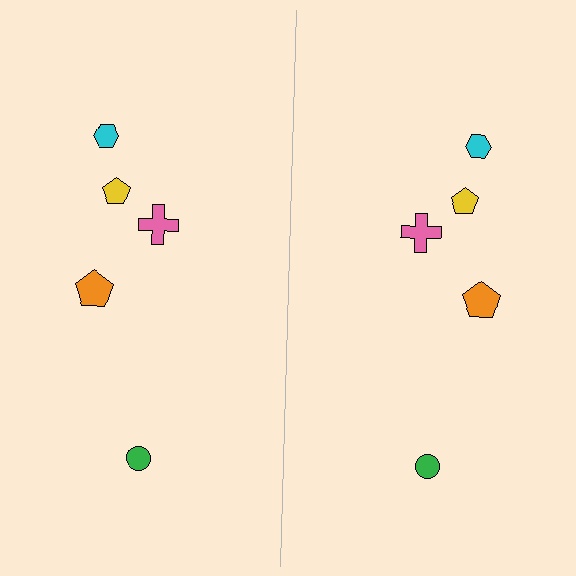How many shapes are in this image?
There are 10 shapes in this image.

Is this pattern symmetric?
Yes, this pattern has bilateral (reflection) symmetry.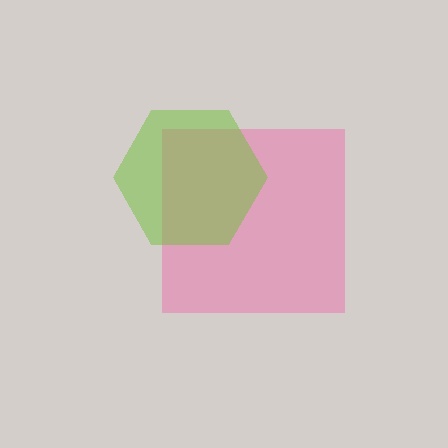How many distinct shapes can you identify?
There are 2 distinct shapes: a pink square, a lime hexagon.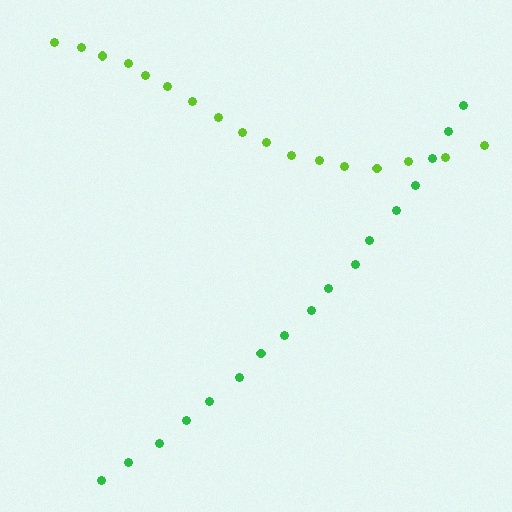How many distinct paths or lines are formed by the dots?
There are 2 distinct paths.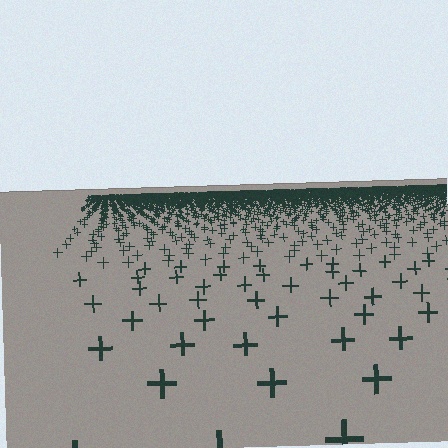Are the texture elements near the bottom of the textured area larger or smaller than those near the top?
Larger. Near the bottom, elements are closer to the viewer and appear at a bigger on-screen size.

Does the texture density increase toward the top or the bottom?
Density increases toward the top.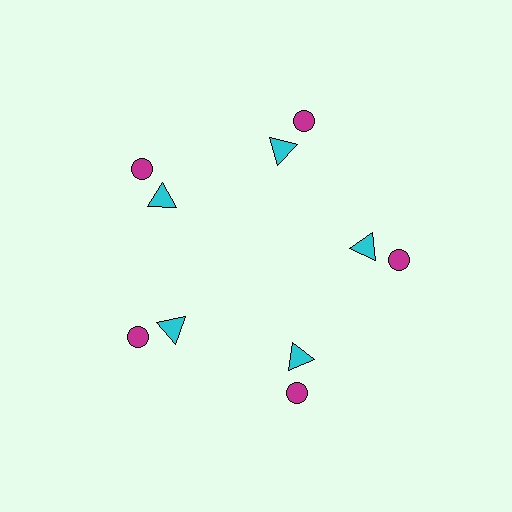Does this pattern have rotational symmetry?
Yes, this pattern has 5-fold rotational symmetry. It looks the same after rotating 72 degrees around the center.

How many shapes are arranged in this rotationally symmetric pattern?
There are 10 shapes, arranged in 5 groups of 2.